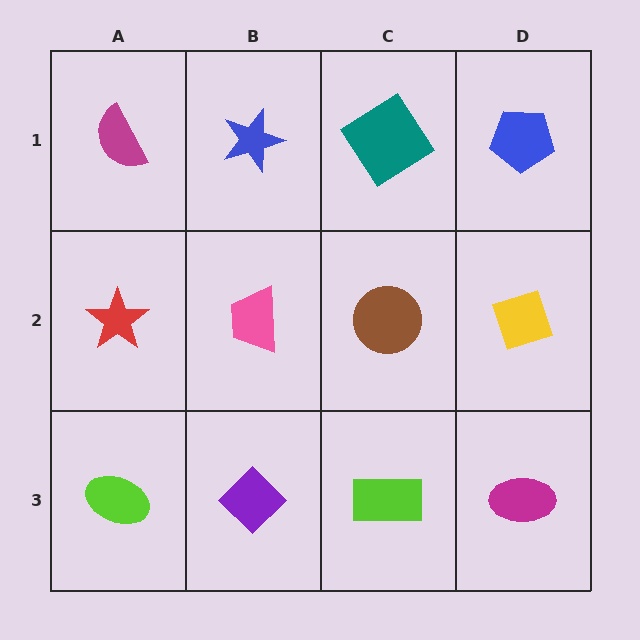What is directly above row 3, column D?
A yellow diamond.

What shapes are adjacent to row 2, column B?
A blue star (row 1, column B), a purple diamond (row 3, column B), a red star (row 2, column A), a brown circle (row 2, column C).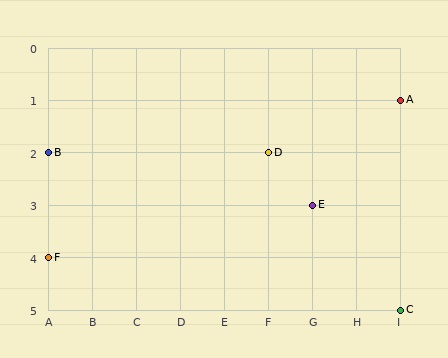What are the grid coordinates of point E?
Point E is at grid coordinates (G, 3).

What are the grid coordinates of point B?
Point B is at grid coordinates (A, 2).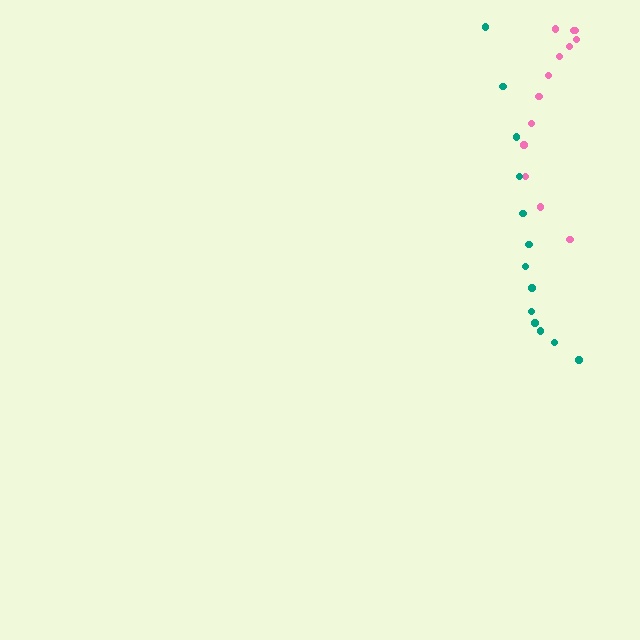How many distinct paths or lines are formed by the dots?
There are 2 distinct paths.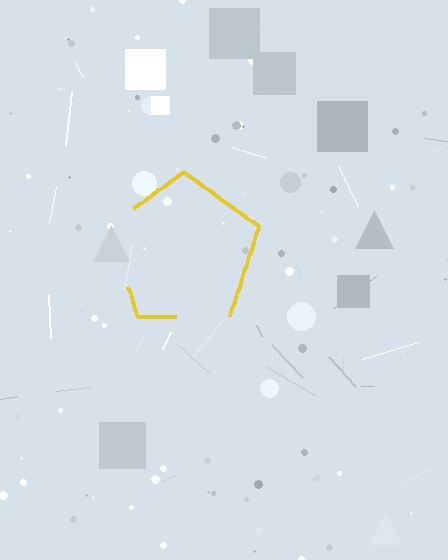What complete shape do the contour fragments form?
The contour fragments form a pentagon.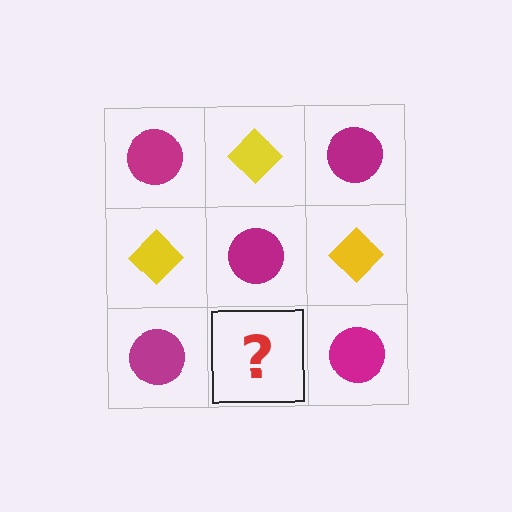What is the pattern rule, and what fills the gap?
The rule is that it alternates magenta circle and yellow diamond in a checkerboard pattern. The gap should be filled with a yellow diamond.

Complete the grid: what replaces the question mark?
The question mark should be replaced with a yellow diamond.